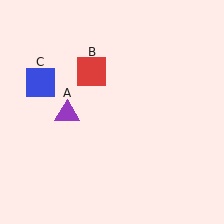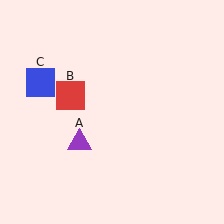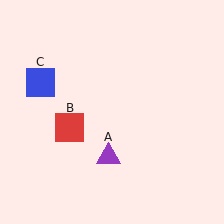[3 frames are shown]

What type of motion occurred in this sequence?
The purple triangle (object A), red square (object B) rotated counterclockwise around the center of the scene.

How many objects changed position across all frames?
2 objects changed position: purple triangle (object A), red square (object B).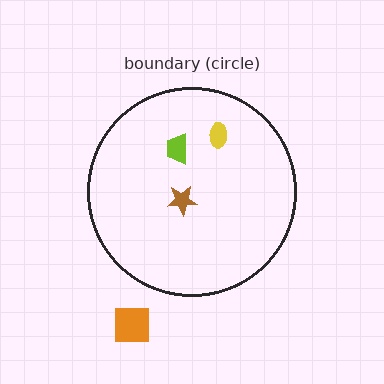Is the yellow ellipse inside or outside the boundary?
Inside.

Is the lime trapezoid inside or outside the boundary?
Inside.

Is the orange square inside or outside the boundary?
Outside.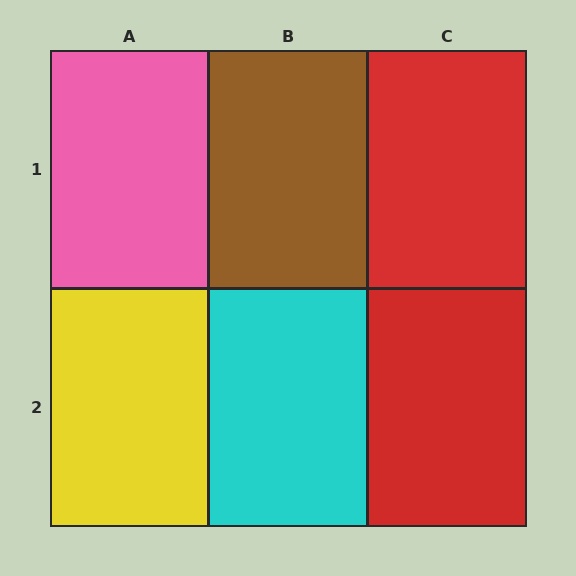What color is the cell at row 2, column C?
Red.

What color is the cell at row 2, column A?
Yellow.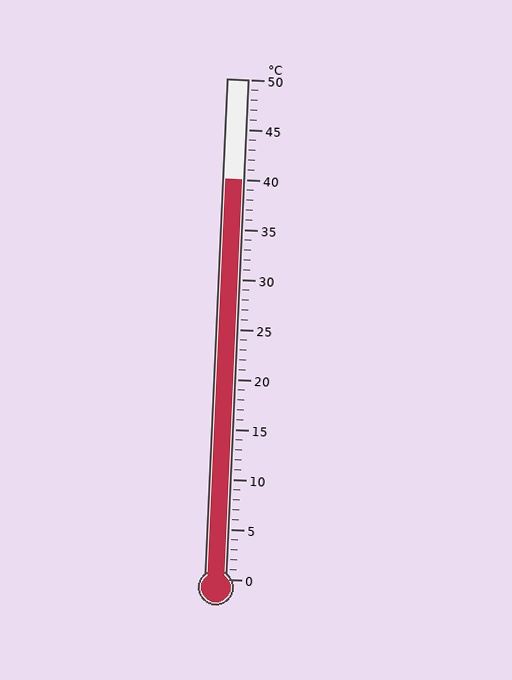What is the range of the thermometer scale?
The thermometer scale ranges from 0°C to 50°C.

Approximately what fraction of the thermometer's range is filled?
The thermometer is filled to approximately 80% of its range.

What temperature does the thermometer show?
The thermometer shows approximately 40°C.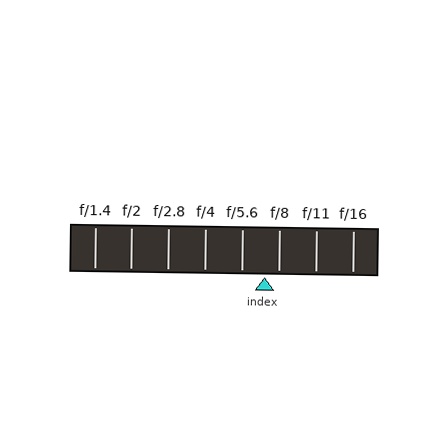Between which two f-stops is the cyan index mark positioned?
The index mark is between f/5.6 and f/8.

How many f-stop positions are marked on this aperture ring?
There are 8 f-stop positions marked.